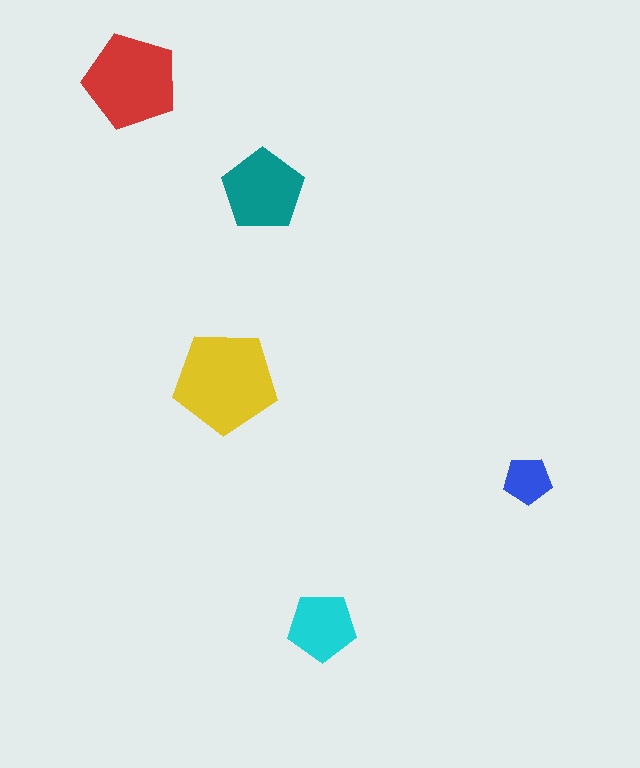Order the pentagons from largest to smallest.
the yellow one, the red one, the teal one, the cyan one, the blue one.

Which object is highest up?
The red pentagon is topmost.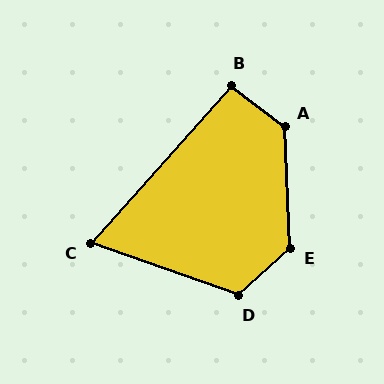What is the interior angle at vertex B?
Approximately 94 degrees (approximately right).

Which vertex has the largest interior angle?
A, at approximately 130 degrees.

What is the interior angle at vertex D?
Approximately 118 degrees (obtuse).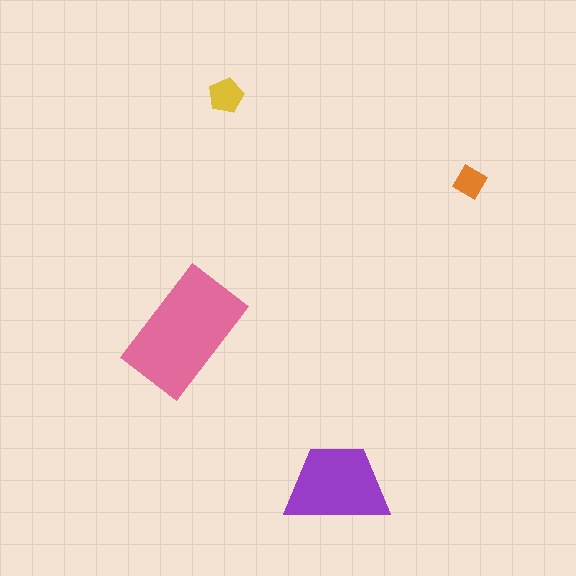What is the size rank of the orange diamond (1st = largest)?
4th.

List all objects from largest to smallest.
The pink rectangle, the purple trapezoid, the yellow pentagon, the orange diamond.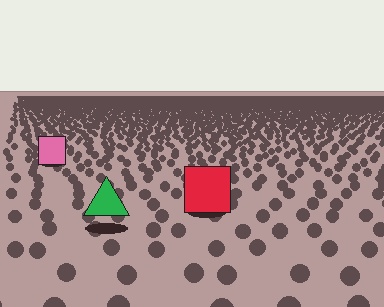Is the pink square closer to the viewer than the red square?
No. The red square is closer — you can tell from the texture gradient: the ground texture is coarser near it.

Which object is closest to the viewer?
The green triangle is closest. The texture marks near it are larger and more spread out.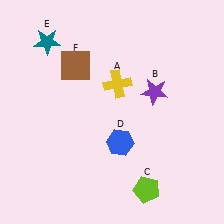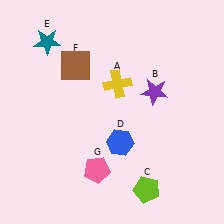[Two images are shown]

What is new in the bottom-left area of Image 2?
A pink pentagon (G) was added in the bottom-left area of Image 2.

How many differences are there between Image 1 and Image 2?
There is 1 difference between the two images.